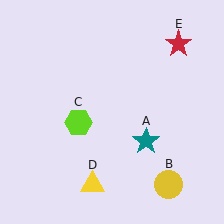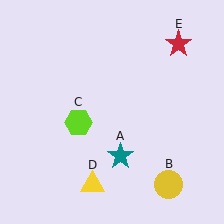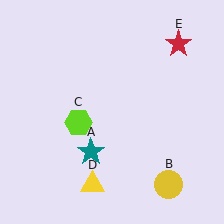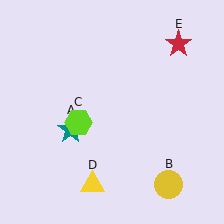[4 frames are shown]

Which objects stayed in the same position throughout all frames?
Yellow circle (object B) and lime hexagon (object C) and yellow triangle (object D) and red star (object E) remained stationary.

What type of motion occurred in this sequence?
The teal star (object A) rotated clockwise around the center of the scene.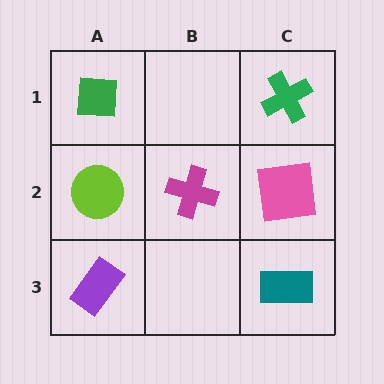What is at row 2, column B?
A magenta cross.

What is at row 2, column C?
A pink square.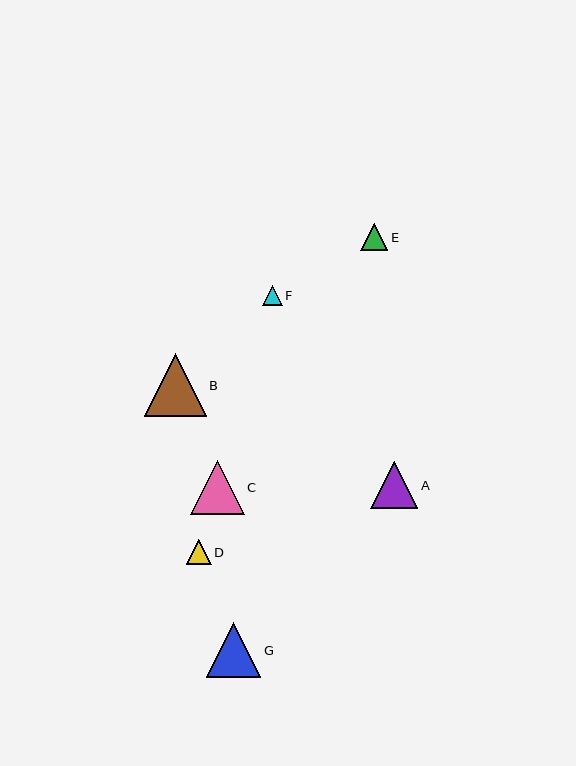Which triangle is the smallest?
Triangle F is the smallest with a size of approximately 20 pixels.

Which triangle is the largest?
Triangle B is the largest with a size of approximately 62 pixels.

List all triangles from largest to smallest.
From largest to smallest: B, G, C, A, E, D, F.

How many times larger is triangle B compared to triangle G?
Triangle B is approximately 1.1 times the size of triangle G.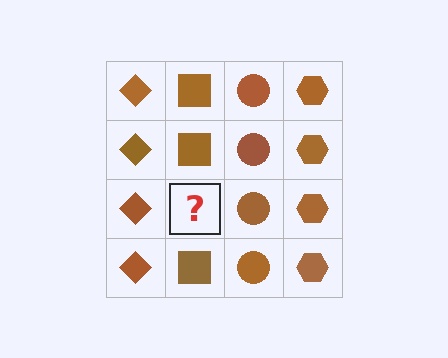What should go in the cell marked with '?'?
The missing cell should contain a brown square.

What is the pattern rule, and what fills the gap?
The rule is that each column has a consistent shape. The gap should be filled with a brown square.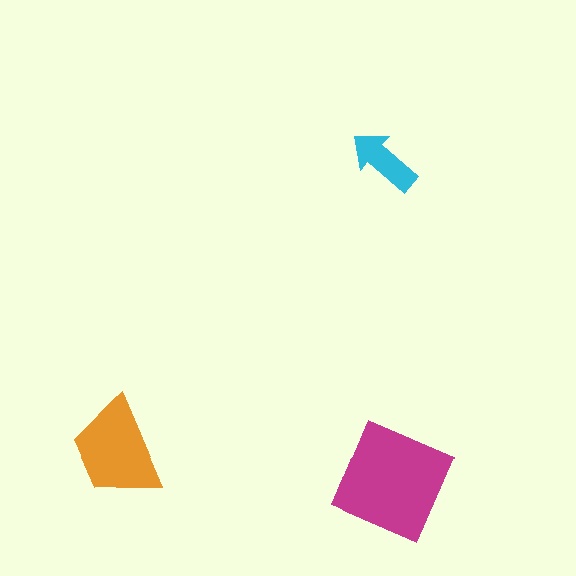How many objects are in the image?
There are 3 objects in the image.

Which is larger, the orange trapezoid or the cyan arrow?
The orange trapezoid.